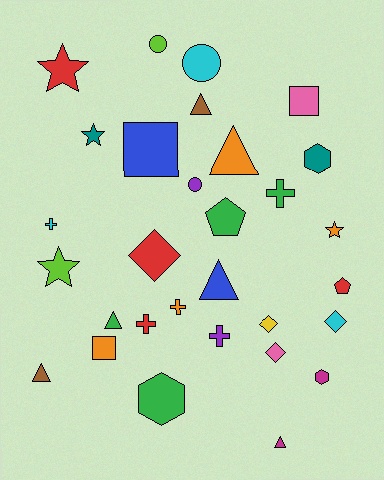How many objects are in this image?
There are 30 objects.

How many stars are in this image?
There are 4 stars.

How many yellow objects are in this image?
There is 1 yellow object.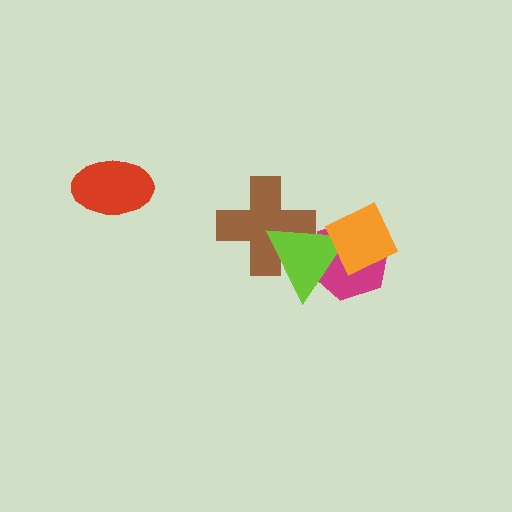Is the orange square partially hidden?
No, no other shape covers it.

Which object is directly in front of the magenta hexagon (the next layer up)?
The lime triangle is directly in front of the magenta hexagon.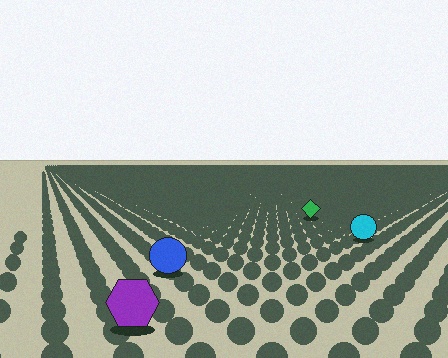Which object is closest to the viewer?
The purple hexagon is closest. The texture marks near it are larger and more spread out.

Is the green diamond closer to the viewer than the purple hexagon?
No. The purple hexagon is closer — you can tell from the texture gradient: the ground texture is coarser near it.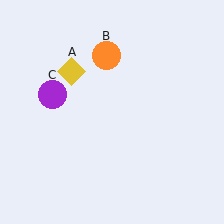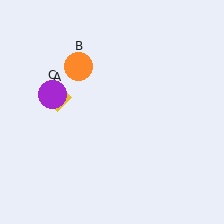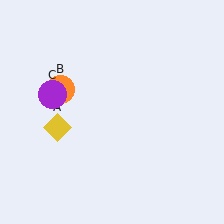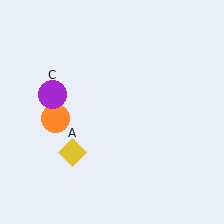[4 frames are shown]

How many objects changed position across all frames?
2 objects changed position: yellow diamond (object A), orange circle (object B).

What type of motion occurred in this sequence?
The yellow diamond (object A), orange circle (object B) rotated counterclockwise around the center of the scene.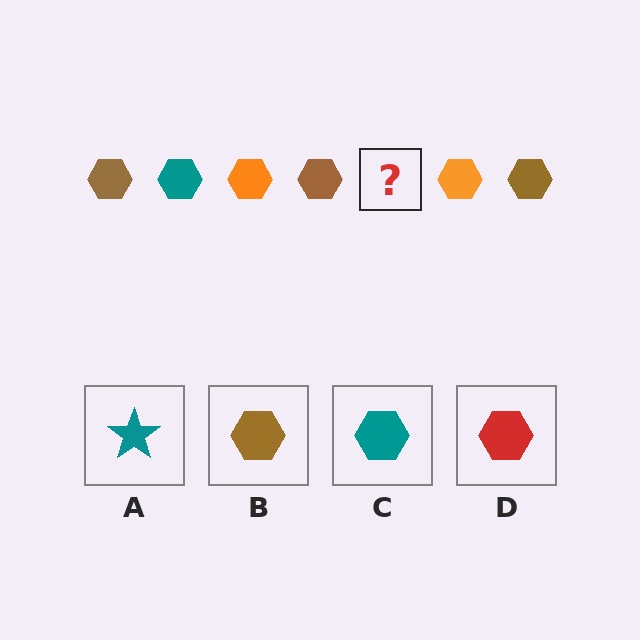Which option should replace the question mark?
Option C.